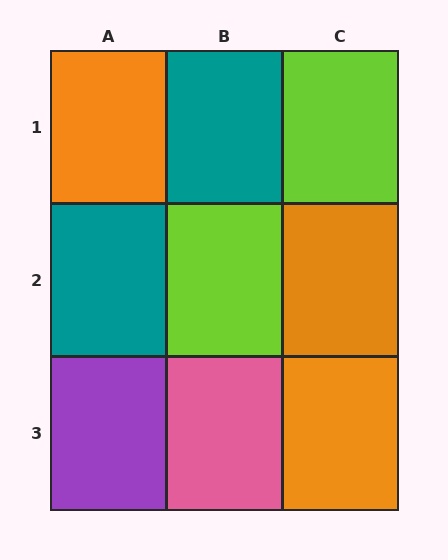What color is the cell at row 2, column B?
Lime.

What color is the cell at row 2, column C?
Orange.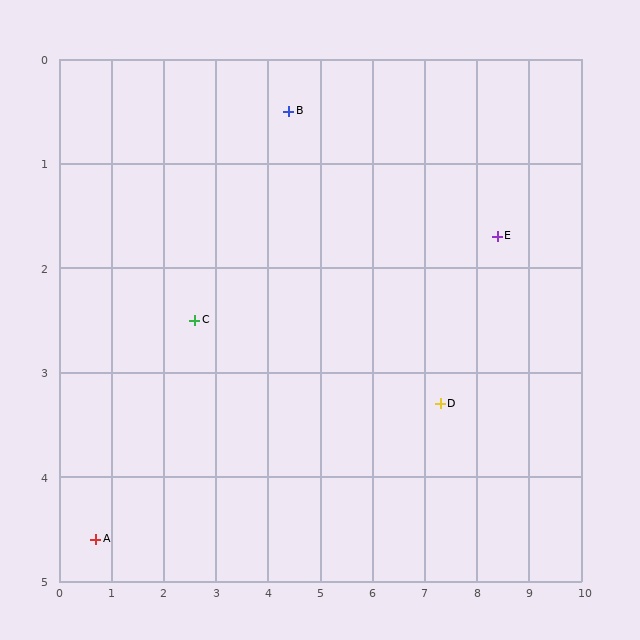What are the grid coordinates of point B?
Point B is at approximately (4.4, 0.5).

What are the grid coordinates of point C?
Point C is at approximately (2.6, 2.5).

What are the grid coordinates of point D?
Point D is at approximately (7.3, 3.3).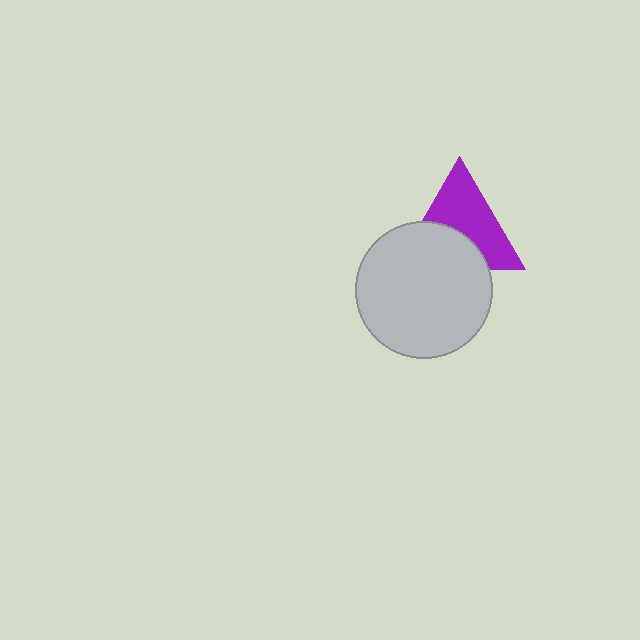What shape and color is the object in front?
The object in front is a light gray circle.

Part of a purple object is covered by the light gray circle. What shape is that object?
It is a triangle.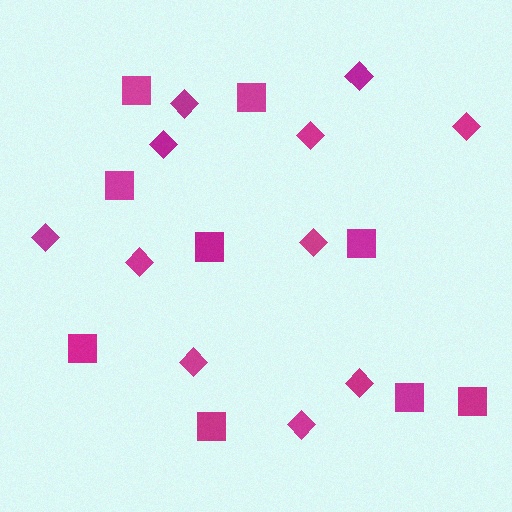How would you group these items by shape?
There are 2 groups: one group of diamonds (11) and one group of squares (9).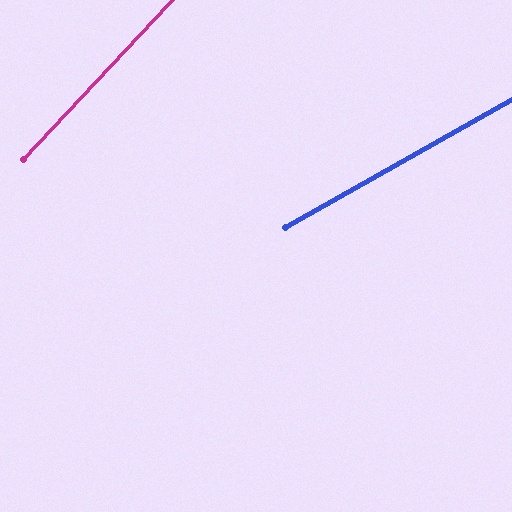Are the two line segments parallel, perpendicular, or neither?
Neither parallel nor perpendicular — they differ by about 18°.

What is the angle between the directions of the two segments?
Approximately 18 degrees.